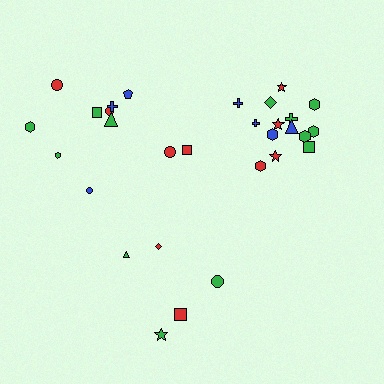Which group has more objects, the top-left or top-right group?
The top-right group.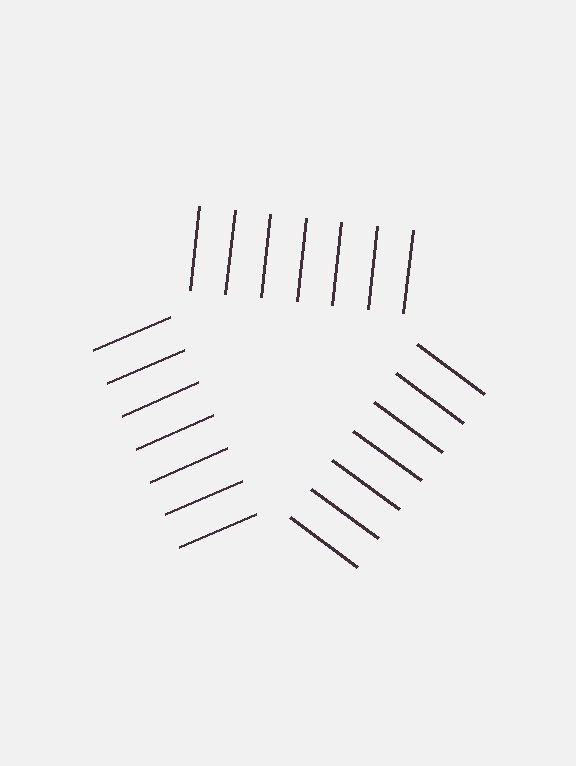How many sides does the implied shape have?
3 sides — the line-ends trace a triangle.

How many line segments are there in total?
21 — 7 along each of the 3 edges.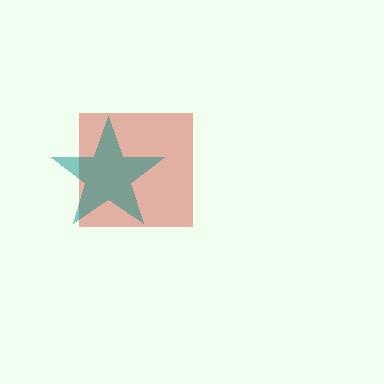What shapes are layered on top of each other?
The layered shapes are: a red square, a teal star.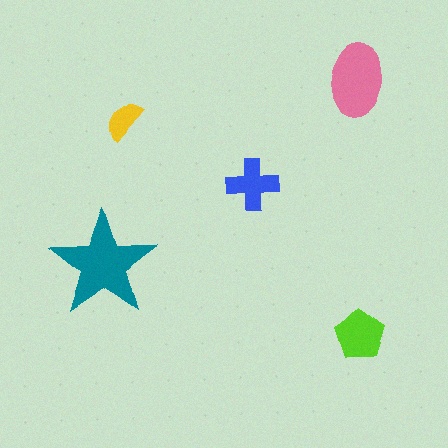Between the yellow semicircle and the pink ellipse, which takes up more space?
The pink ellipse.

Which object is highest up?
The pink ellipse is topmost.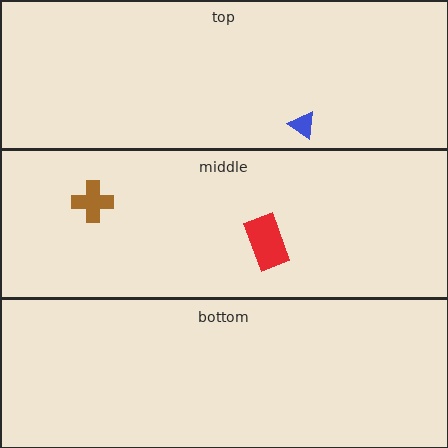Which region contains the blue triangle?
The top region.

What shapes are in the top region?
The blue triangle.